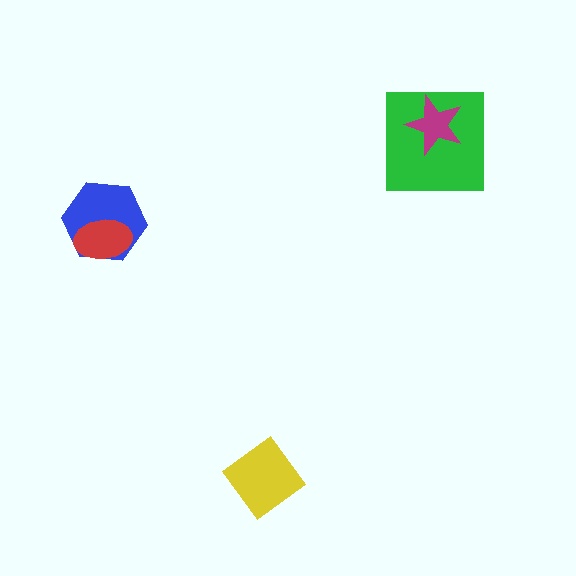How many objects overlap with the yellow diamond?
0 objects overlap with the yellow diamond.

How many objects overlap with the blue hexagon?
1 object overlaps with the blue hexagon.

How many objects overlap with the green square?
1 object overlaps with the green square.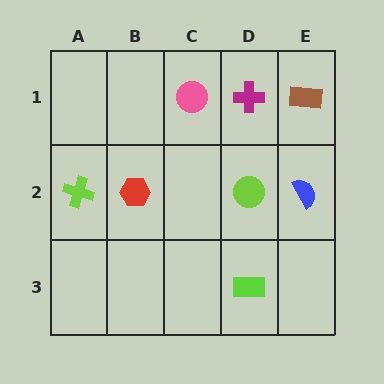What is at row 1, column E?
A brown rectangle.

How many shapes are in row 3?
1 shape.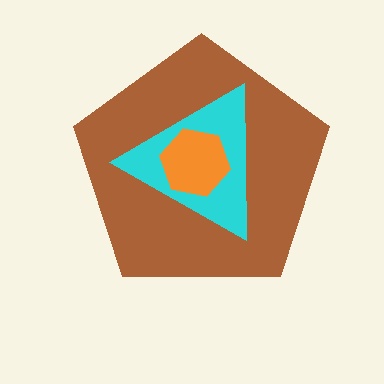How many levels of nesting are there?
3.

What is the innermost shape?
The orange hexagon.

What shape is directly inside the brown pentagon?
The cyan triangle.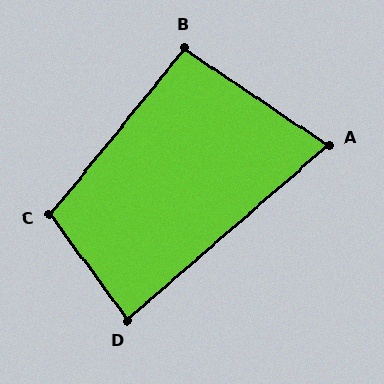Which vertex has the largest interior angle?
C, at approximately 105 degrees.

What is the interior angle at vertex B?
Approximately 95 degrees (approximately right).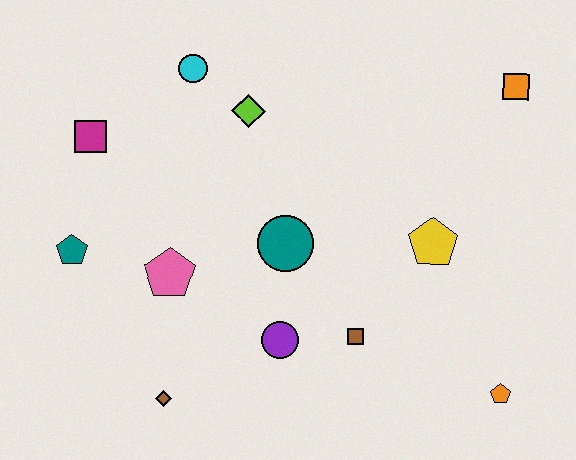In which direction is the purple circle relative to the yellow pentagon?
The purple circle is to the left of the yellow pentagon.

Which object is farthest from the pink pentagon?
The orange square is farthest from the pink pentagon.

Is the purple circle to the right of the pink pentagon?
Yes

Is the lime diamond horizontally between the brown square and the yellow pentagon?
No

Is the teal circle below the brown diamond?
No